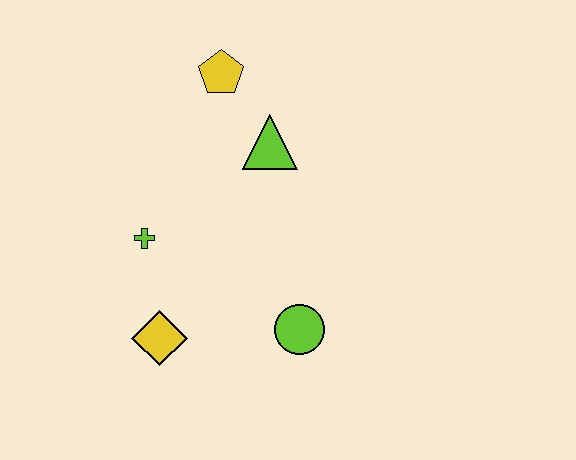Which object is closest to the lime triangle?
The yellow pentagon is closest to the lime triangle.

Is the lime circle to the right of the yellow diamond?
Yes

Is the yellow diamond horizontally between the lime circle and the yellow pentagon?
No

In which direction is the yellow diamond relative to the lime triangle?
The yellow diamond is below the lime triangle.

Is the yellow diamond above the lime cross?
No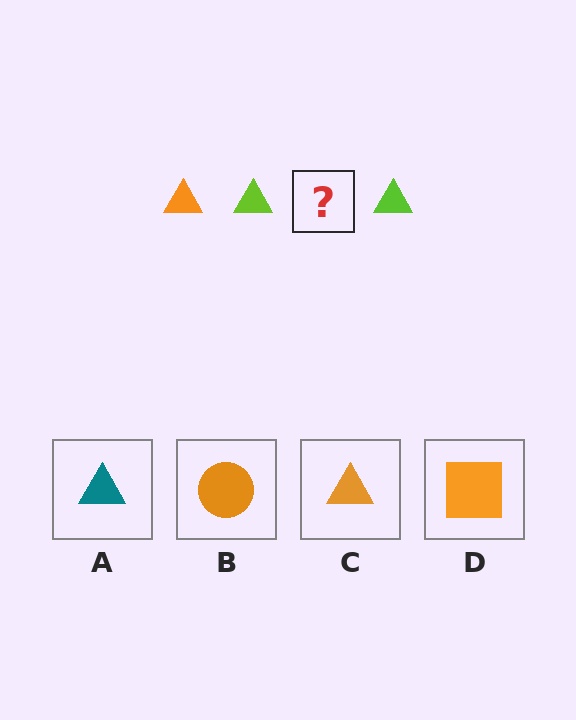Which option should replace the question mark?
Option C.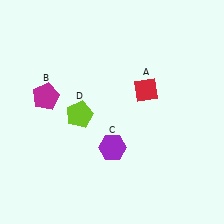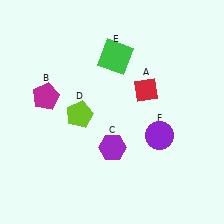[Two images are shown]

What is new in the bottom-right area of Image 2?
A purple circle (F) was added in the bottom-right area of Image 2.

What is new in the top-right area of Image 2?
A green square (E) was added in the top-right area of Image 2.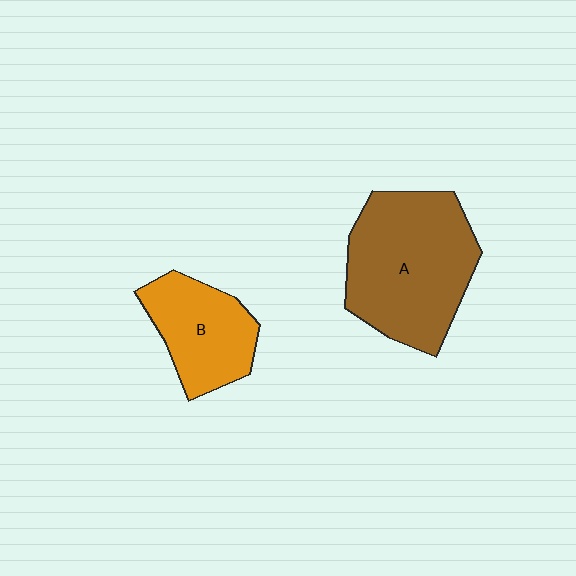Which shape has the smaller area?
Shape B (orange).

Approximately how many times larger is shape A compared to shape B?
Approximately 1.7 times.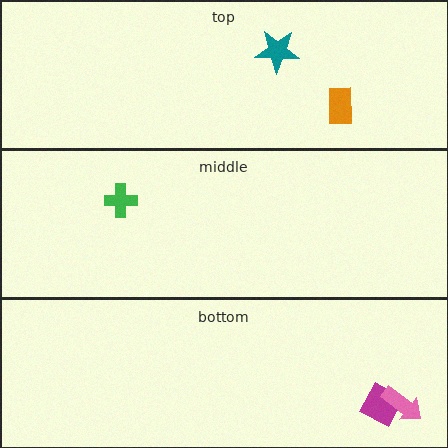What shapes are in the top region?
The teal star, the orange rectangle.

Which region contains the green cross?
The middle region.